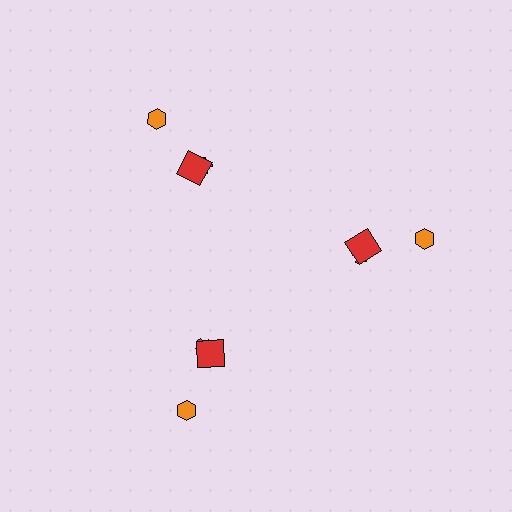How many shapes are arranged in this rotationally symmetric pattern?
There are 9 shapes, arranged in 3 groups of 3.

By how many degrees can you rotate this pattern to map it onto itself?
The pattern maps onto itself every 120 degrees of rotation.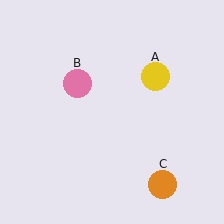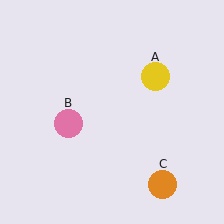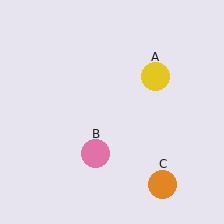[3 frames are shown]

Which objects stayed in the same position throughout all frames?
Yellow circle (object A) and orange circle (object C) remained stationary.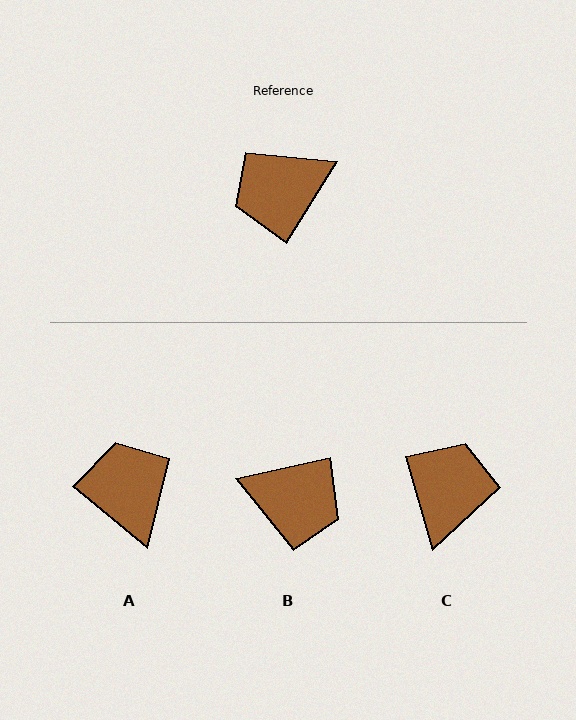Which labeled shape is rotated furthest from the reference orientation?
B, about 134 degrees away.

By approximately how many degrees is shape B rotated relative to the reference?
Approximately 134 degrees counter-clockwise.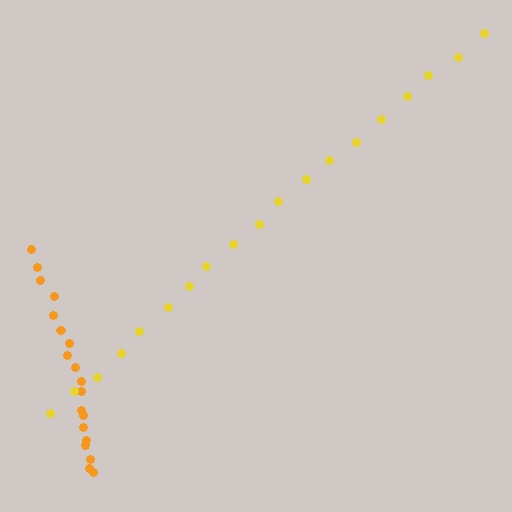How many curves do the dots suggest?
There are 2 distinct paths.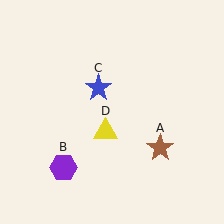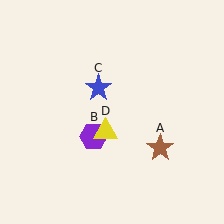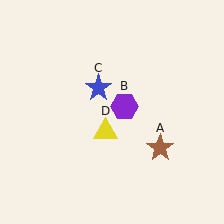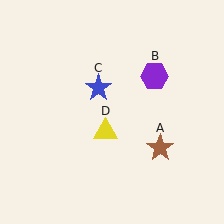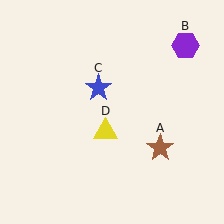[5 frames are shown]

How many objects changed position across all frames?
1 object changed position: purple hexagon (object B).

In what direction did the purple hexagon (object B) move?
The purple hexagon (object B) moved up and to the right.